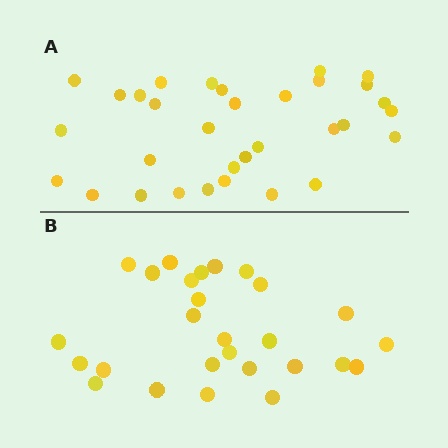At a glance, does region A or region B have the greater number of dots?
Region A (the top region) has more dots.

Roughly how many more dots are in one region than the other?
Region A has about 5 more dots than region B.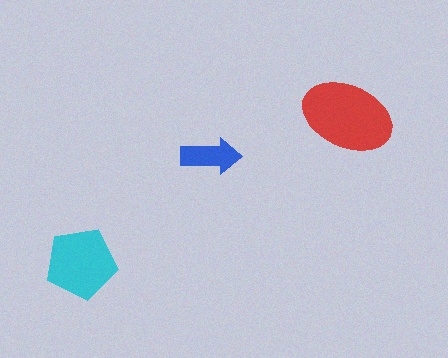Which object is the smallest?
The blue arrow.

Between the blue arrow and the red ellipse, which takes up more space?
The red ellipse.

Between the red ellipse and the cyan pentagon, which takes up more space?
The red ellipse.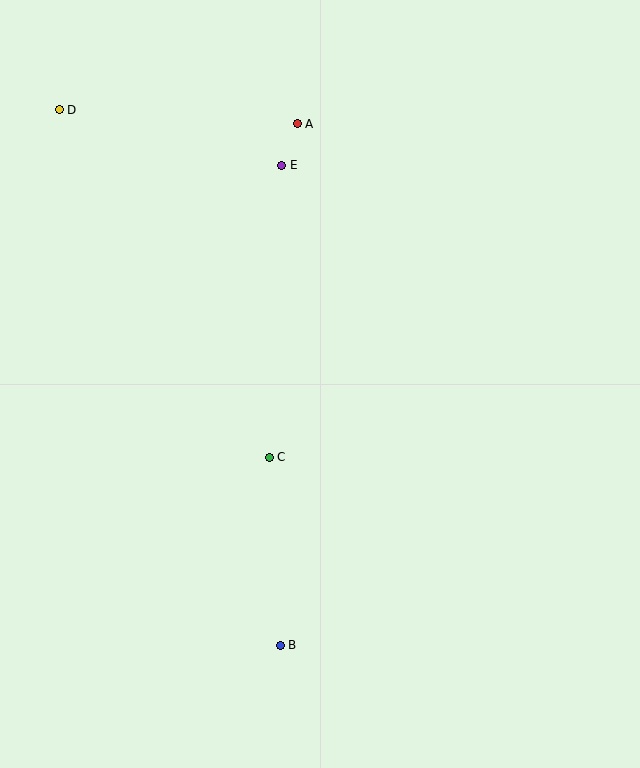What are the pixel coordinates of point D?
Point D is at (59, 110).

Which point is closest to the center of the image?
Point C at (269, 457) is closest to the center.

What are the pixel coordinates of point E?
Point E is at (282, 165).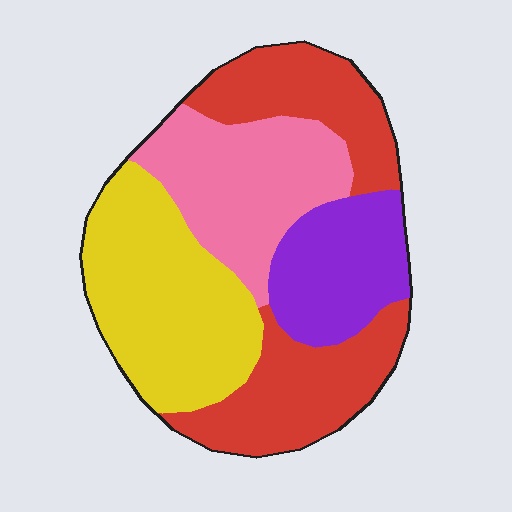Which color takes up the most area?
Red, at roughly 35%.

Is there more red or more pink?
Red.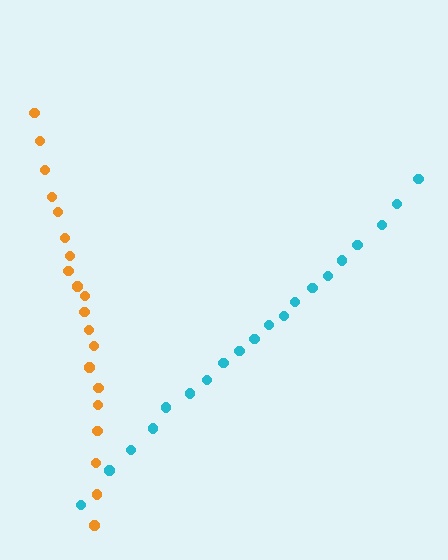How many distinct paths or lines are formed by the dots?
There are 2 distinct paths.